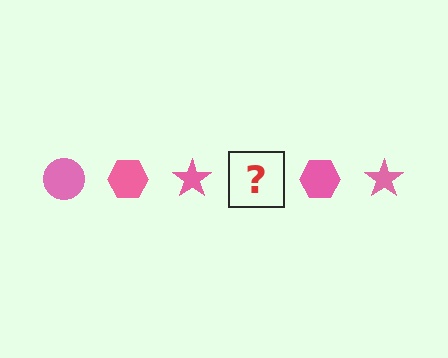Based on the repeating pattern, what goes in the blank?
The blank should be a pink circle.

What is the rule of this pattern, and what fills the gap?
The rule is that the pattern cycles through circle, hexagon, star shapes in pink. The gap should be filled with a pink circle.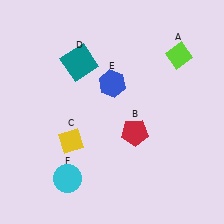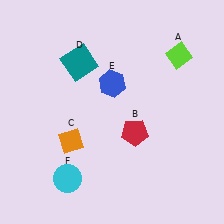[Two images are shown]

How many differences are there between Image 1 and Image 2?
There is 1 difference between the two images.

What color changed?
The diamond (C) changed from yellow in Image 1 to orange in Image 2.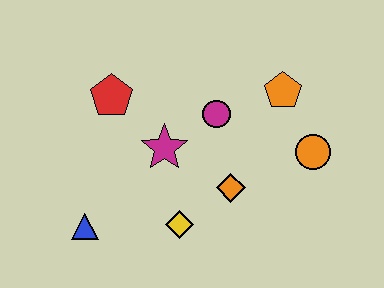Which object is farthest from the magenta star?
The orange circle is farthest from the magenta star.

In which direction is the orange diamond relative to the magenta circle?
The orange diamond is below the magenta circle.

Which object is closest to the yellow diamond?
The orange diamond is closest to the yellow diamond.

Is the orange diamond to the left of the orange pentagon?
Yes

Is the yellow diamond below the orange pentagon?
Yes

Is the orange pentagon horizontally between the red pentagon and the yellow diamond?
No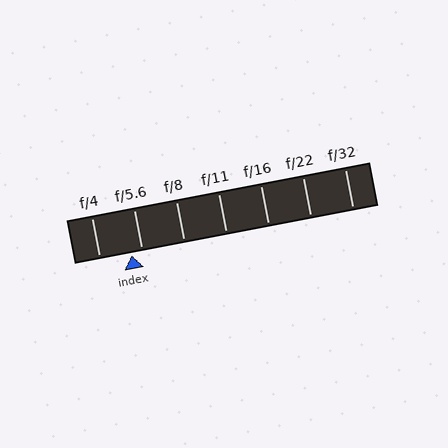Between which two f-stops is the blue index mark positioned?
The index mark is between f/4 and f/5.6.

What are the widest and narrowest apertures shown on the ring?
The widest aperture shown is f/4 and the narrowest is f/32.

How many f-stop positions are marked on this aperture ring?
There are 7 f-stop positions marked.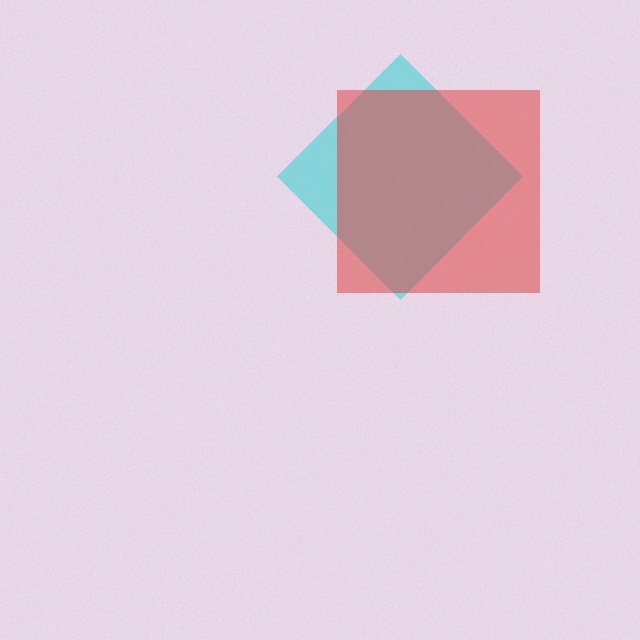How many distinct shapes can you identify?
There are 2 distinct shapes: a cyan diamond, a red square.